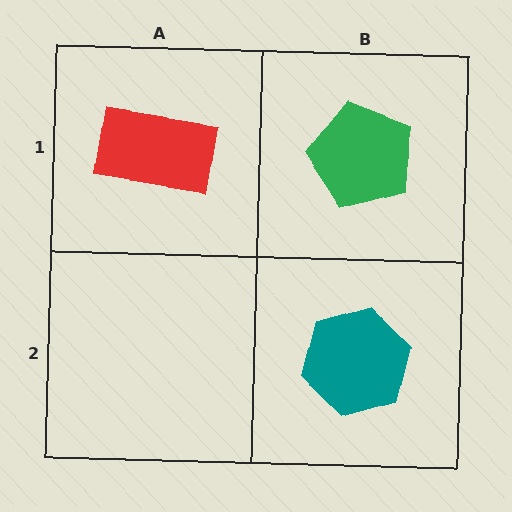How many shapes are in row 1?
2 shapes.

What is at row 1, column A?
A red rectangle.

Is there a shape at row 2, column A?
No, that cell is empty.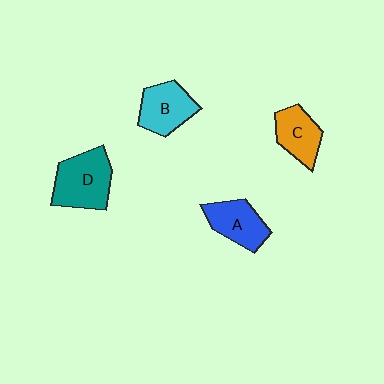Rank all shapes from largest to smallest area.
From largest to smallest: D (teal), B (cyan), A (blue), C (orange).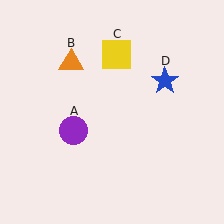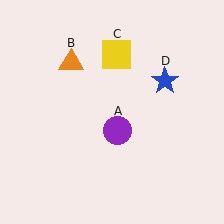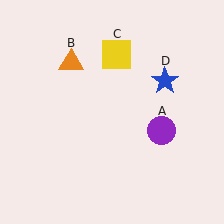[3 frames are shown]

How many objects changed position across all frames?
1 object changed position: purple circle (object A).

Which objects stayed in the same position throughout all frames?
Orange triangle (object B) and yellow square (object C) and blue star (object D) remained stationary.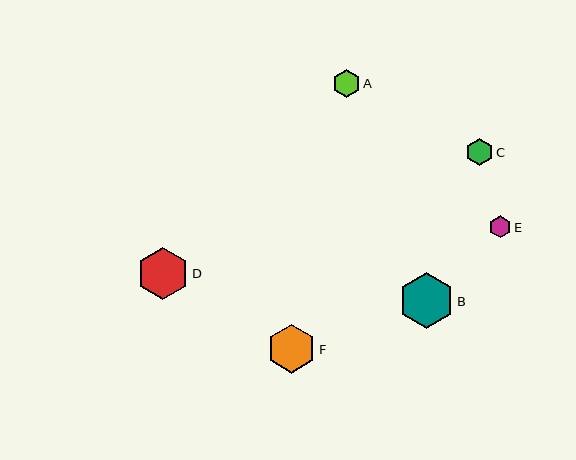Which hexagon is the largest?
Hexagon B is the largest with a size of approximately 56 pixels.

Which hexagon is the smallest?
Hexagon E is the smallest with a size of approximately 22 pixels.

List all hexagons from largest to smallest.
From largest to smallest: B, D, F, A, C, E.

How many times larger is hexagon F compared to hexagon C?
Hexagon F is approximately 1.8 times the size of hexagon C.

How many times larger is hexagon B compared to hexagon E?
Hexagon B is approximately 2.6 times the size of hexagon E.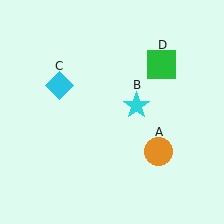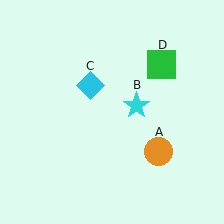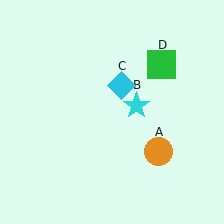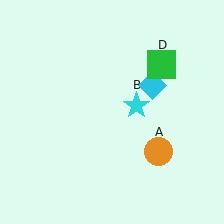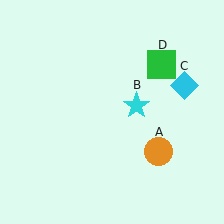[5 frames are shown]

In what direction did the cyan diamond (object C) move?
The cyan diamond (object C) moved right.